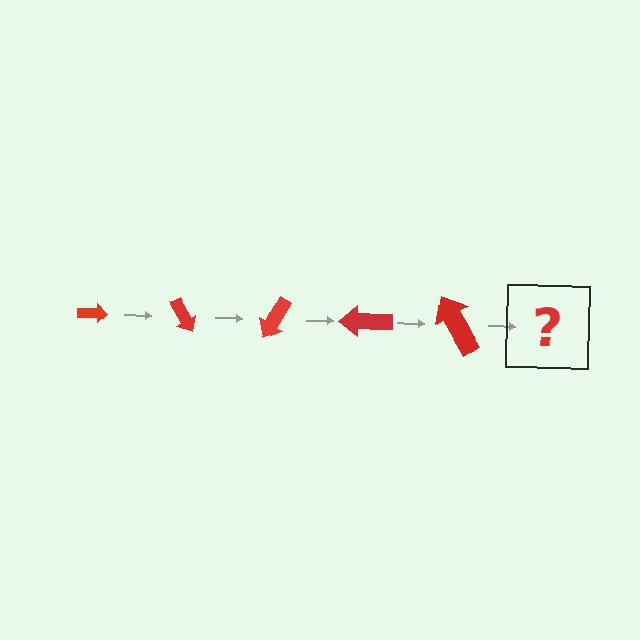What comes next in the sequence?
The next element should be an arrow, larger than the previous one and rotated 300 degrees from the start.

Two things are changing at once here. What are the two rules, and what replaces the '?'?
The two rules are that the arrow grows larger each step and it rotates 60 degrees each step. The '?' should be an arrow, larger than the previous one and rotated 300 degrees from the start.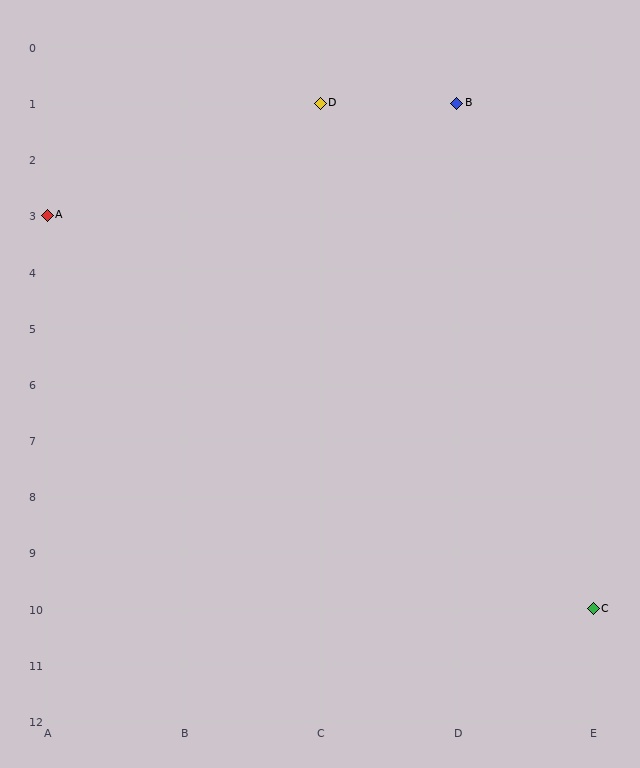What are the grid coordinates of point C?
Point C is at grid coordinates (E, 10).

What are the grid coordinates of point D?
Point D is at grid coordinates (C, 1).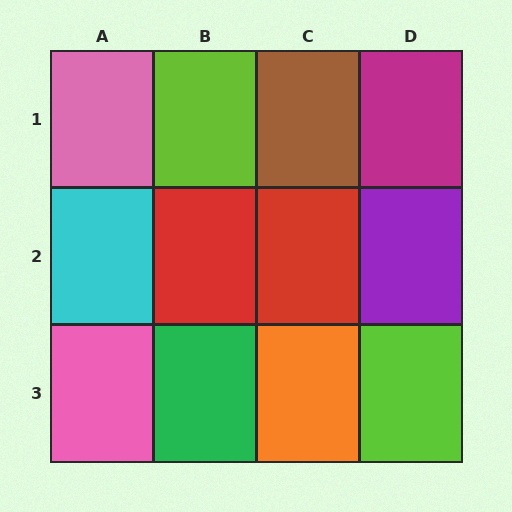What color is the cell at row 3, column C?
Orange.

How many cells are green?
1 cell is green.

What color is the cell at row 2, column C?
Red.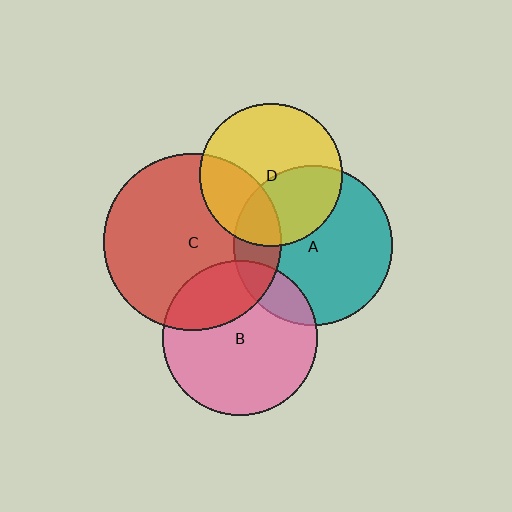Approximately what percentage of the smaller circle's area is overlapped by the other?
Approximately 20%.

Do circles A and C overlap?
Yes.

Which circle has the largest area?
Circle C (red).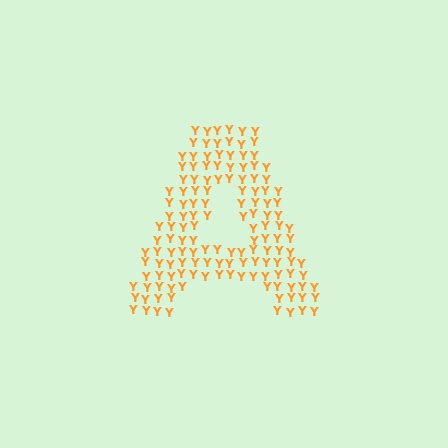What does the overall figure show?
The overall figure shows the letter A.